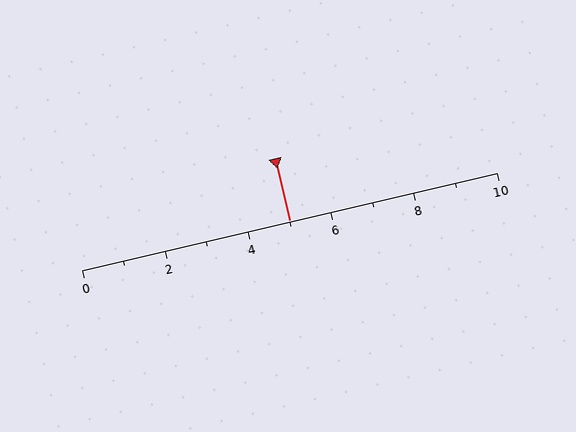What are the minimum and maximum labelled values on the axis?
The axis runs from 0 to 10.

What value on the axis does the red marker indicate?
The marker indicates approximately 5.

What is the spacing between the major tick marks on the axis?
The major ticks are spaced 2 apart.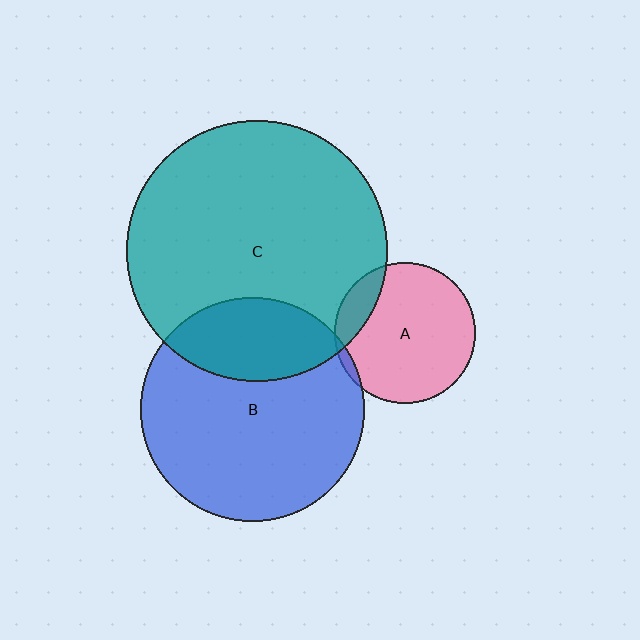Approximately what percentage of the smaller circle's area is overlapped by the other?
Approximately 15%.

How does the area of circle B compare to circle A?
Approximately 2.5 times.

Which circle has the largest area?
Circle C (teal).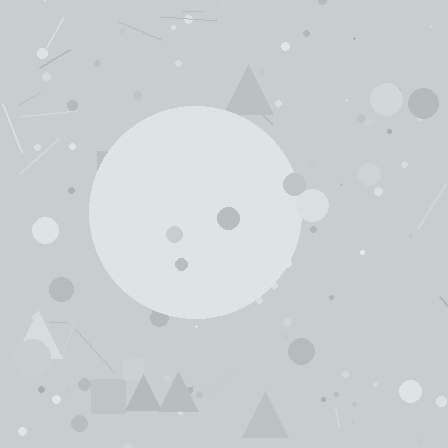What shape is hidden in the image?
A circle is hidden in the image.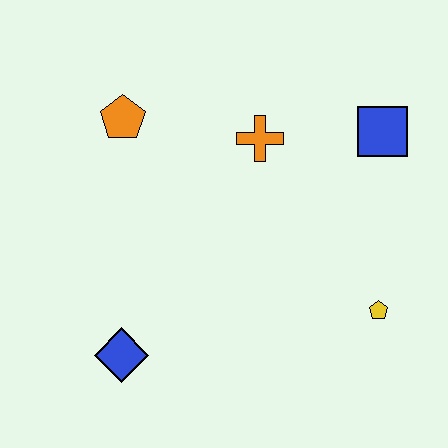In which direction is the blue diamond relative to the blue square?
The blue diamond is to the left of the blue square.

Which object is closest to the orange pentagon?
The orange cross is closest to the orange pentagon.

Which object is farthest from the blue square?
The blue diamond is farthest from the blue square.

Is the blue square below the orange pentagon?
Yes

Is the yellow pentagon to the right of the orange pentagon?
Yes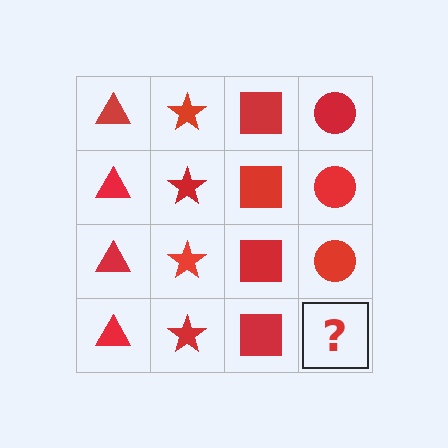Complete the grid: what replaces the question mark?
The question mark should be replaced with a red circle.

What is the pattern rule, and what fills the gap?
The rule is that each column has a consistent shape. The gap should be filled with a red circle.